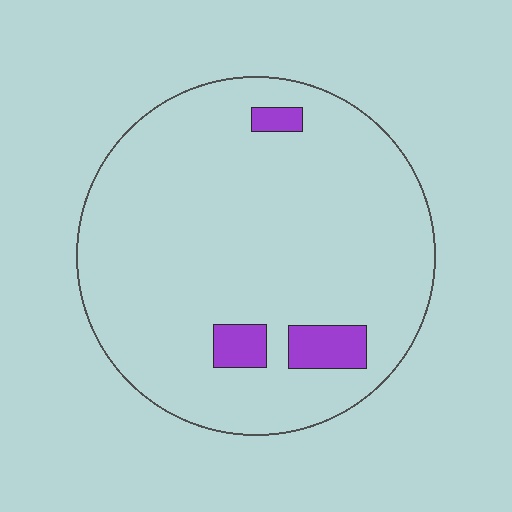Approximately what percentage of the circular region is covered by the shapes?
Approximately 5%.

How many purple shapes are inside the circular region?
3.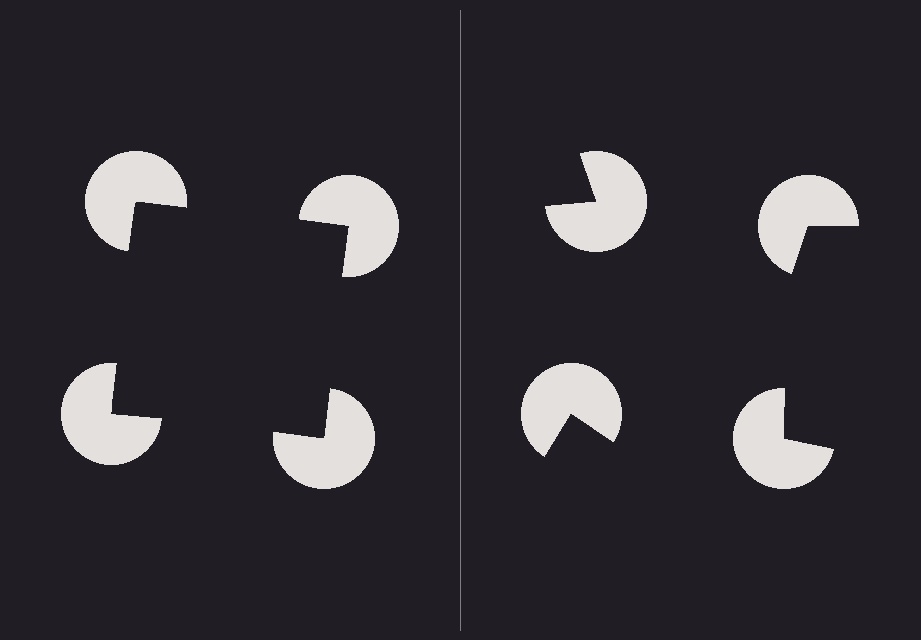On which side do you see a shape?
An illusory square appears on the left side. On the right side the wedge cuts are rotated, so no coherent shape forms.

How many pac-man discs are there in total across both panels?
8 — 4 on each side.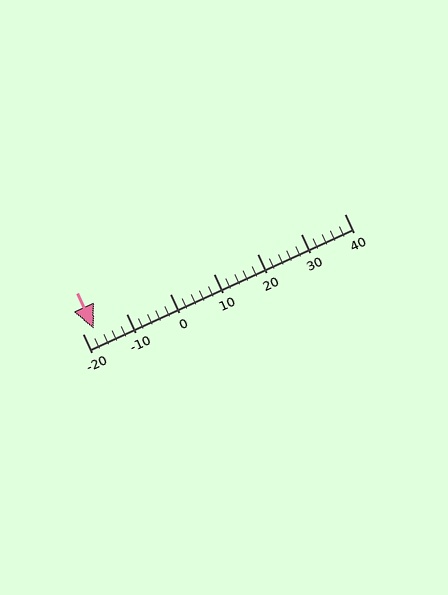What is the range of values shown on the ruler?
The ruler shows values from -20 to 40.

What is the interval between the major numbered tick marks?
The major tick marks are spaced 10 units apart.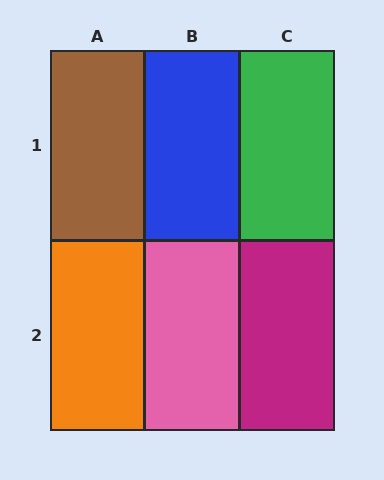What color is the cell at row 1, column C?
Green.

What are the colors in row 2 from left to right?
Orange, pink, magenta.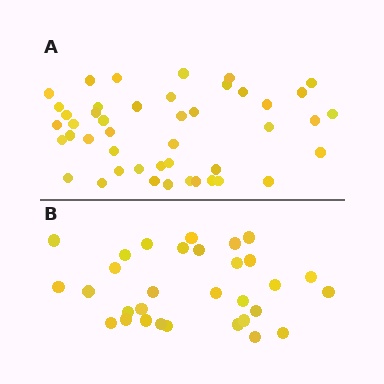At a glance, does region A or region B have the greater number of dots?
Region A (the top region) has more dots.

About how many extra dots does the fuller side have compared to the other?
Region A has approximately 15 more dots than region B.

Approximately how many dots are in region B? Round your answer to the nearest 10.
About 30 dots. (The exact count is 31, which rounds to 30.)